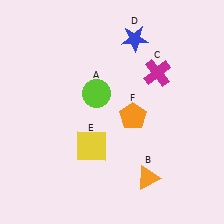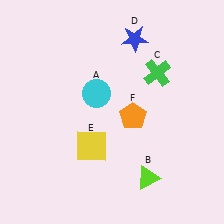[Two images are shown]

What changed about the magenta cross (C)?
In Image 1, C is magenta. In Image 2, it changed to green.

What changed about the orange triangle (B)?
In Image 1, B is orange. In Image 2, it changed to lime.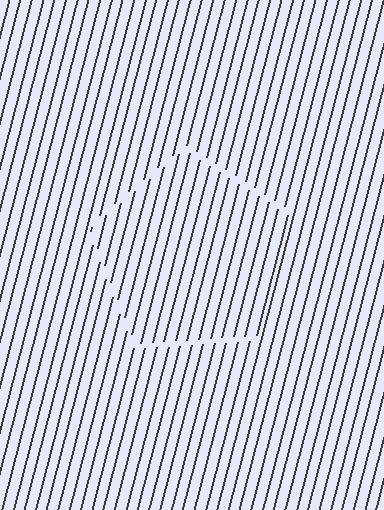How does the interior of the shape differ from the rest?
The interior of the shape contains the same grating, shifted by half a period — the contour is defined by the phase discontinuity where line-ends from the inner and outer gratings abut.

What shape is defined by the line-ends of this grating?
An illusory pentagon. The interior of the shape contains the same grating, shifted by half a period — the contour is defined by the phase discontinuity where line-ends from the inner and outer gratings abut.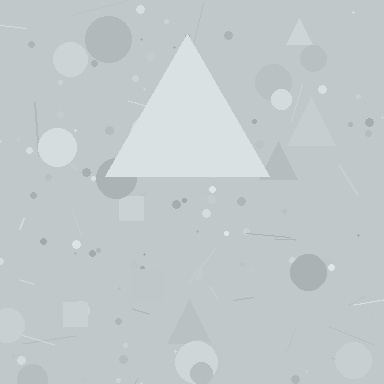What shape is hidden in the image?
A triangle is hidden in the image.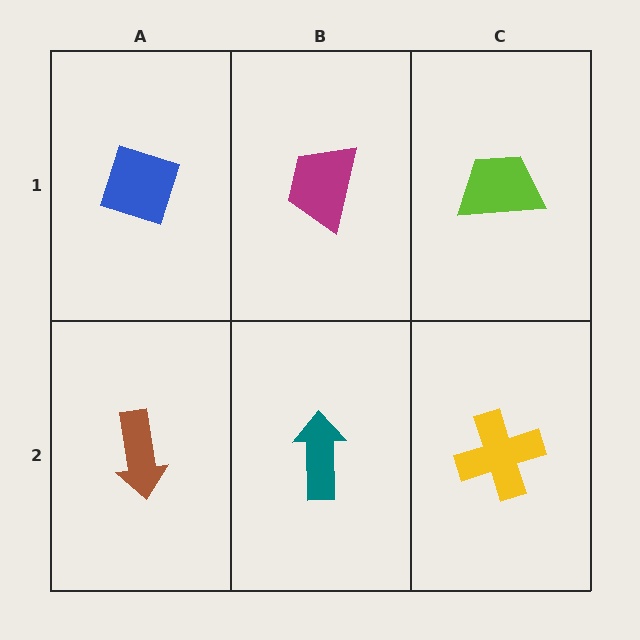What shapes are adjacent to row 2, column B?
A magenta trapezoid (row 1, column B), a brown arrow (row 2, column A), a yellow cross (row 2, column C).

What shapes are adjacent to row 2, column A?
A blue diamond (row 1, column A), a teal arrow (row 2, column B).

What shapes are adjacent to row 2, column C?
A lime trapezoid (row 1, column C), a teal arrow (row 2, column B).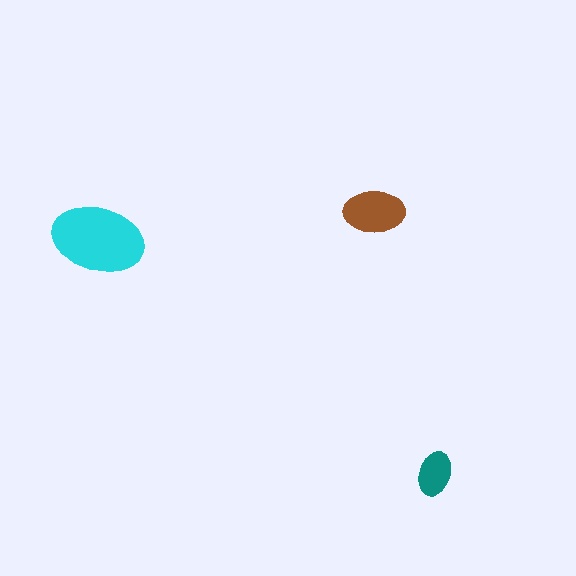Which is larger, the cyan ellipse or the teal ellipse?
The cyan one.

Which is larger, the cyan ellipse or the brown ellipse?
The cyan one.